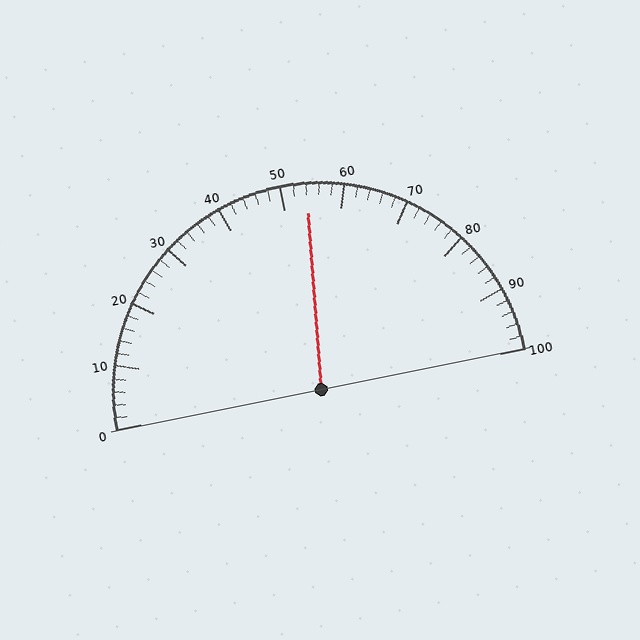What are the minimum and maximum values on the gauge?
The gauge ranges from 0 to 100.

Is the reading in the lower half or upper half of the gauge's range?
The reading is in the upper half of the range (0 to 100).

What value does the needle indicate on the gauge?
The needle indicates approximately 54.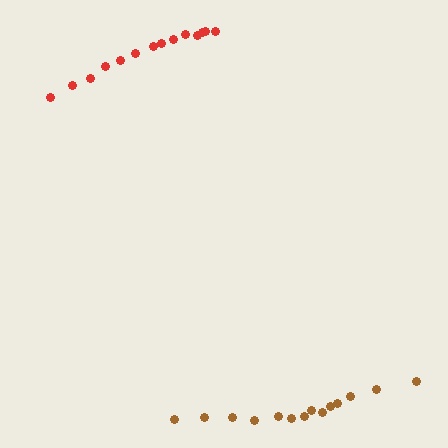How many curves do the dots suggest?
There are 2 distinct paths.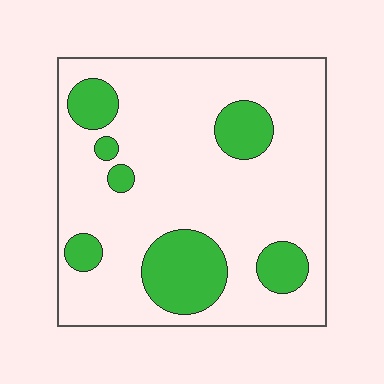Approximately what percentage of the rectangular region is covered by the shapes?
Approximately 20%.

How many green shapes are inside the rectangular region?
7.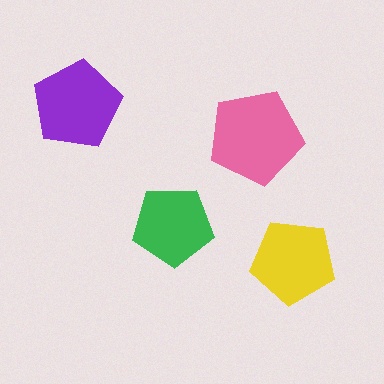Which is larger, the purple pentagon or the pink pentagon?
The pink one.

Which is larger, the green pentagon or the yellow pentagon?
The yellow one.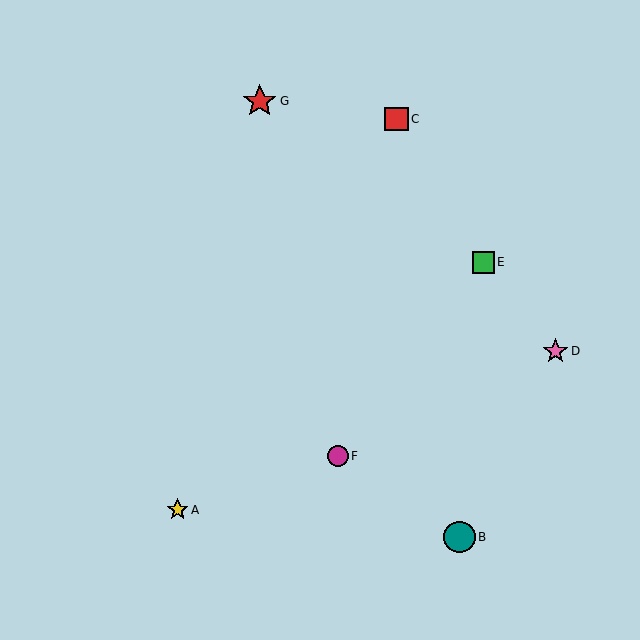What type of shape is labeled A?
Shape A is a yellow star.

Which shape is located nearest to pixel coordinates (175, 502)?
The yellow star (labeled A) at (178, 510) is nearest to that location.